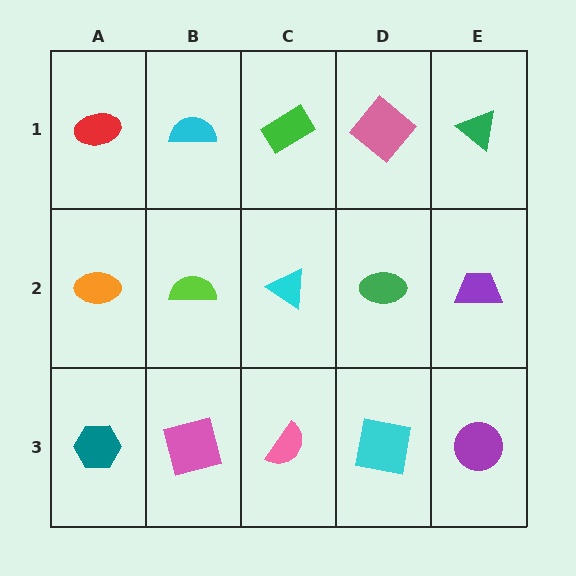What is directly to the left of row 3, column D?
A pink semicircle.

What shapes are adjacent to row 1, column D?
A green ellipse (row 2, column D), a green rectangle (row 1, column C), a green triangle (row 1, column E).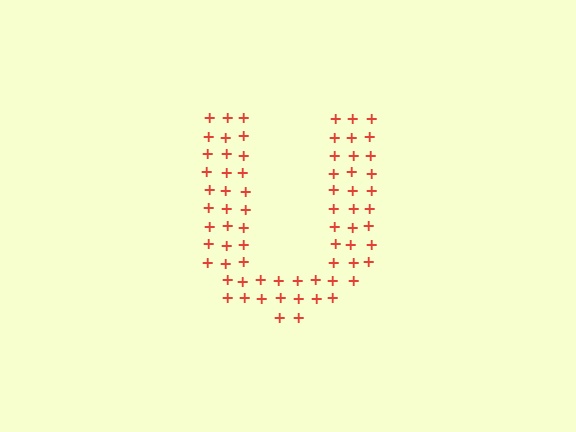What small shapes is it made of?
It is made of small plus signs.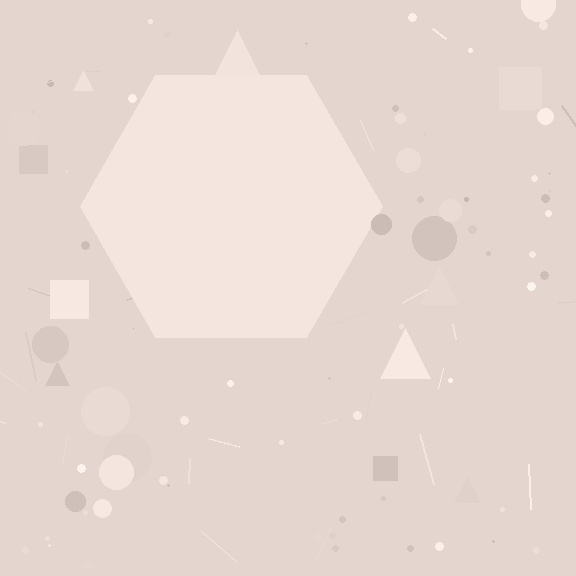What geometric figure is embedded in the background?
A hexagon is embedded in the background.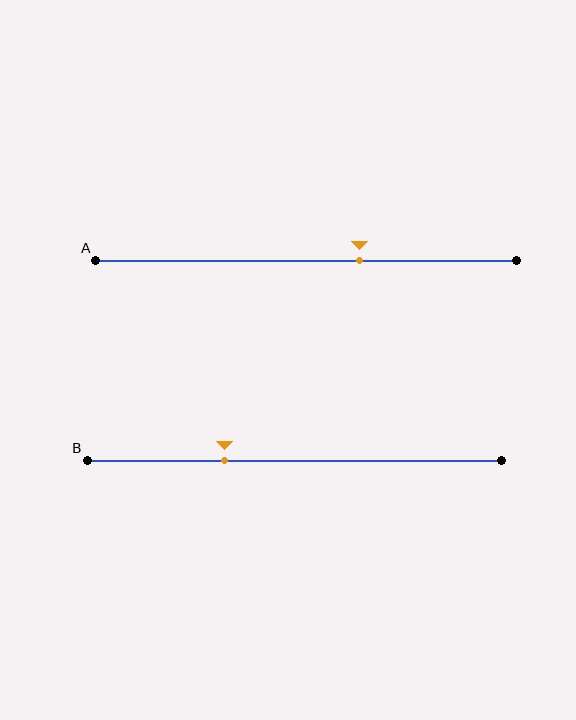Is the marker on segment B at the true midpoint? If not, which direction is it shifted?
No, the marker on segment B is shifted to the left by about 17% of the segment length.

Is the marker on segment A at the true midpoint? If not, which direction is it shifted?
No, the marker on segment A is shifted to the right by about 13% of the segment length.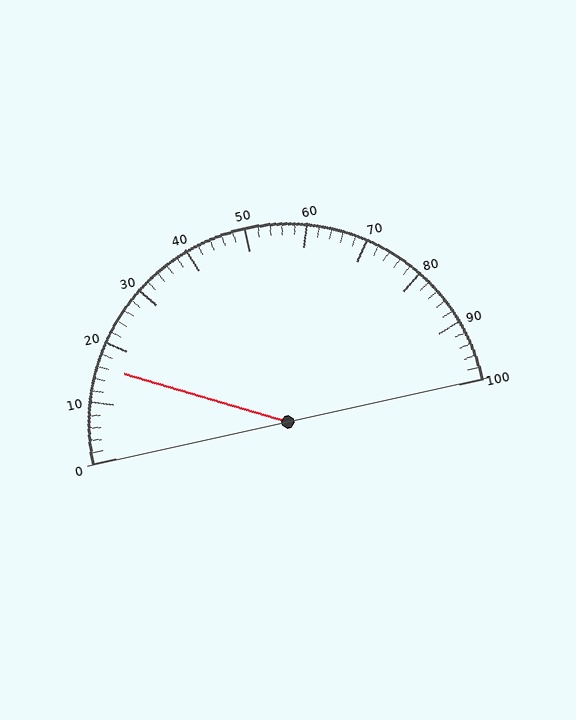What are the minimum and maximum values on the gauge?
The gauge ranges from 0 to 100.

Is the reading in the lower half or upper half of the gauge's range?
The reading is in the lower half of the range (0 to 100).